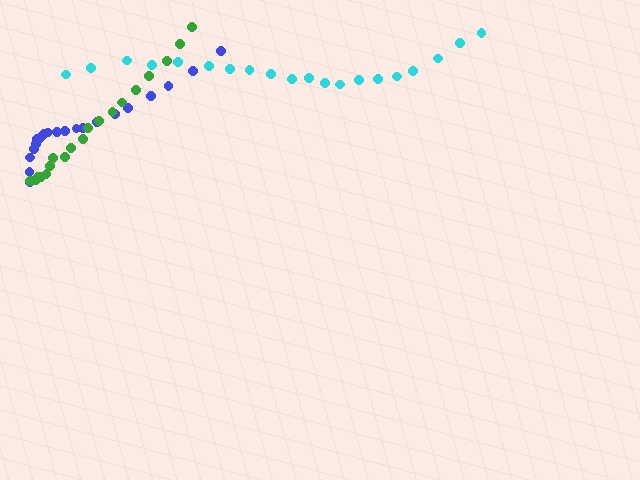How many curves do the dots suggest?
There are 3 distinct paths.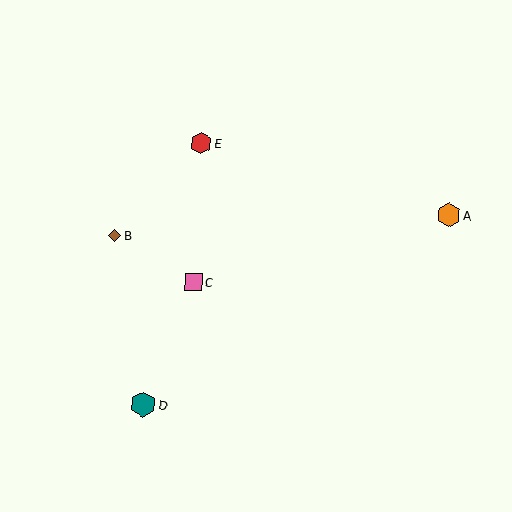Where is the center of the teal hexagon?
The center of the teal hexagon is at (143, 404).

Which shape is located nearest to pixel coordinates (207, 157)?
The red hexagon (labeled E) at (201, 143) is nearest to that location.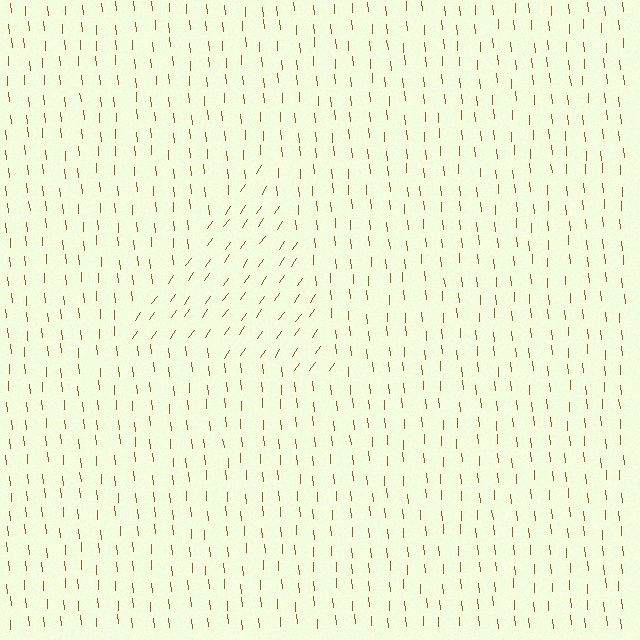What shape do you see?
I see a triangle.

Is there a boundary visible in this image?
Yes, there is a texture boundary formed by a change in line orientation.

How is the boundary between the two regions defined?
The boundary is defined purely by a change in line orientation (approximately 40 degrees difference). All lines are the same color and thickness.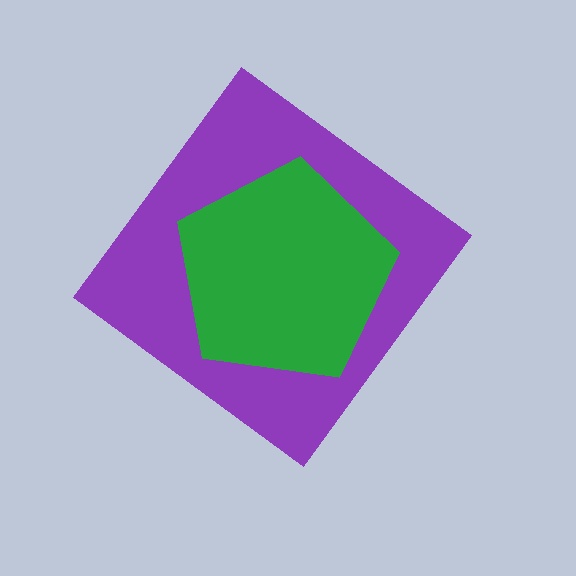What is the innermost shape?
The green pentagon.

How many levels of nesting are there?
2.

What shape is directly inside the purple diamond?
The green pentagon.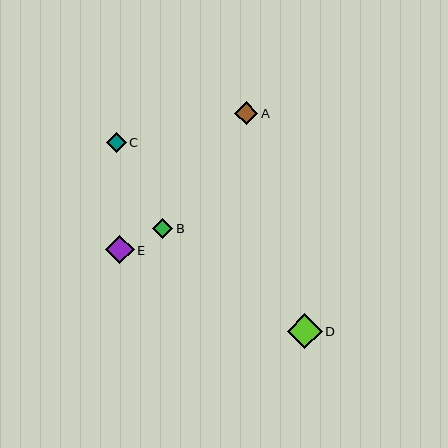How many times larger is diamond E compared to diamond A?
Diamond E is approximately 1.2 times the size of diamond A.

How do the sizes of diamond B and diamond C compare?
Diamond B and diamond C are approximately the same size.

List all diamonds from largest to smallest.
From largest to smallest: D, E, A, B, C.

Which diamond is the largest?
Diamond D is the largest with a size of approximately 35 pixels.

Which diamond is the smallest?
Diamond C is the smallest with a size of approximately 20 pixels.